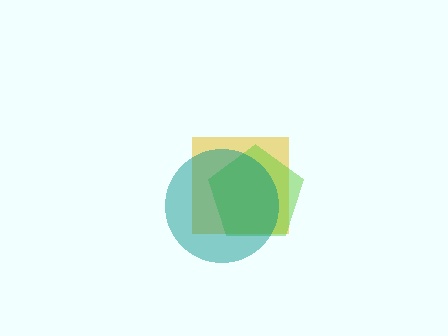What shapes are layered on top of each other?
The layered shapes are: a yellow square, a lime pentagon, a teal circle.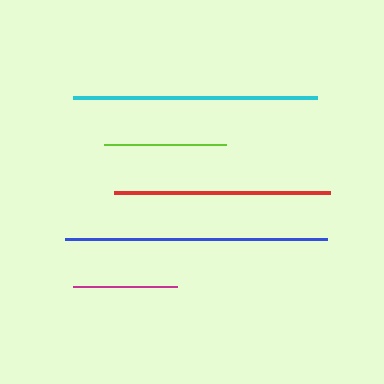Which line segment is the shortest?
The magenta line is the shortest at approximately 104 pixels.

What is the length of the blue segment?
The blue segment is approximately 262 pixels long.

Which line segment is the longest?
The blue line is the longest at approximately 262 pixels.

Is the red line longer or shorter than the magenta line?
The red line is longer than the magenta line.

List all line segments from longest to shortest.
From longest to shortest: blue, cyan, red, lime, magenta.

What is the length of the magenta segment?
The magenta segment is approximately 104 pixels long.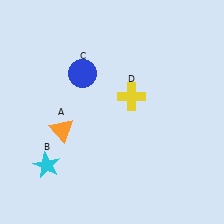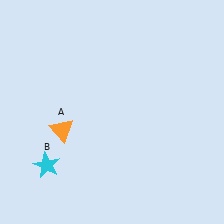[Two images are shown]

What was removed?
The yellow cross (D), the blue circle (C) were removed in Image 2.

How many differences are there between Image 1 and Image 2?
There are 2 differences between the two images.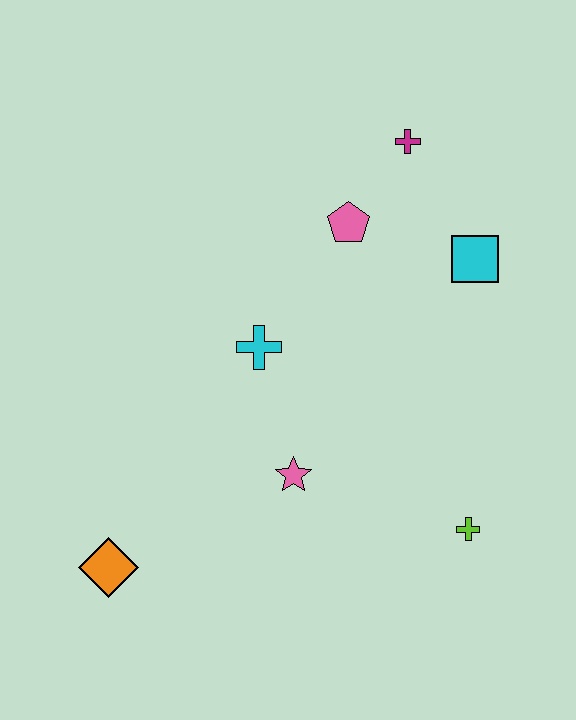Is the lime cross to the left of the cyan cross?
No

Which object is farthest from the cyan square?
The orange diamond is farthest from the cyan square.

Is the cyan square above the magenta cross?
No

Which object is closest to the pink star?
The cyan cross is closest to the pink star.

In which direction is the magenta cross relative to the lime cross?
The magenta cross is above the lime cross.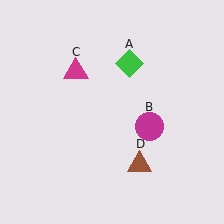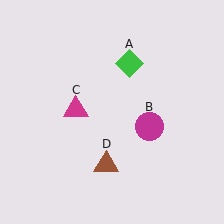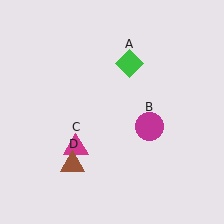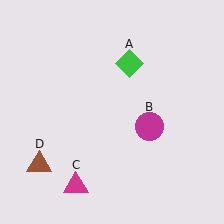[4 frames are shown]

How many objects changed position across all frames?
2 objects changed position: magenta triangle (object C), brown triangle (object D).